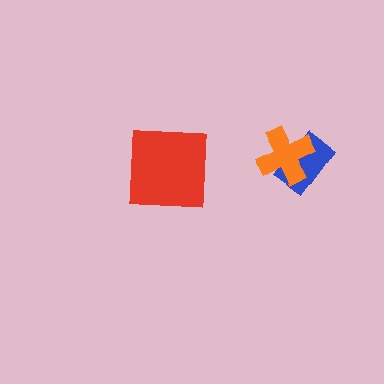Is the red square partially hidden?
No, no other shape covers it.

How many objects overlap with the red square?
0 objects overlap with the red square.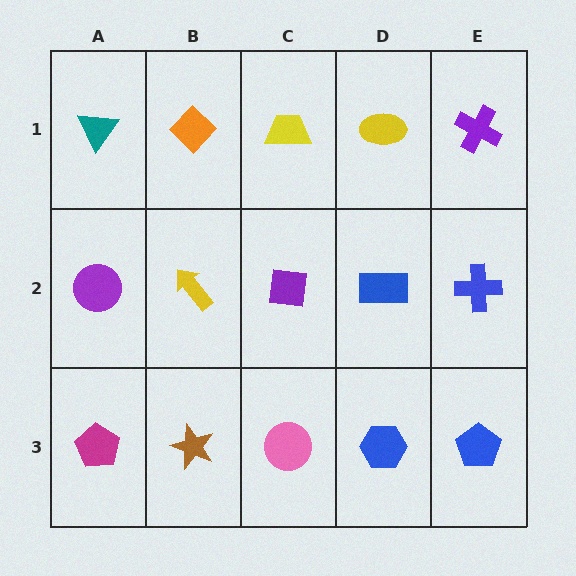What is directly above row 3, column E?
A blue cross.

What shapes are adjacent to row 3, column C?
A purple square (row 2, column C), a brown star (row 3, column B), a blue hexagon (row 3, column D).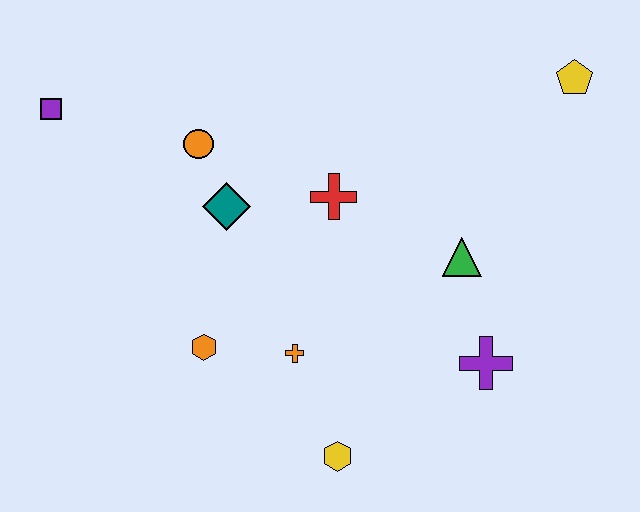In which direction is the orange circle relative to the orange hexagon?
The orange circle is above the orange hexagon.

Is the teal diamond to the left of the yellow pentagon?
Yes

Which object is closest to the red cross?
The teal diamond is closest to the red cross.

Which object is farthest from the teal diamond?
The yellow pentagon is farthest from the teal diamond.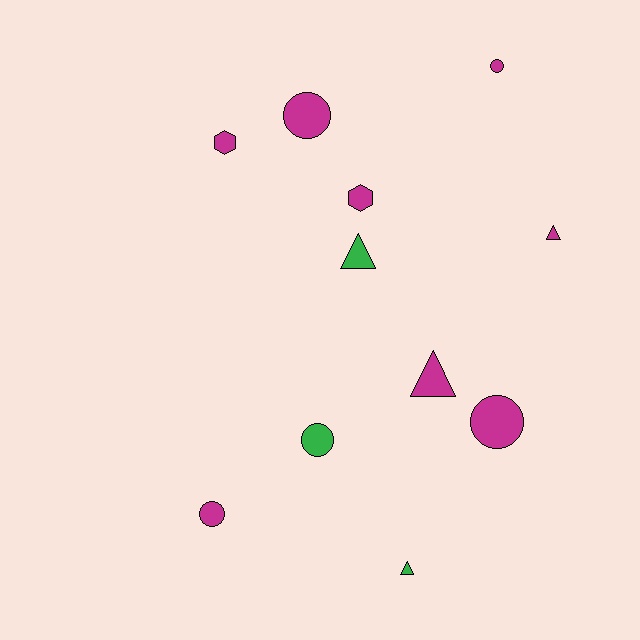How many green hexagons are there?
There are no green hexagons.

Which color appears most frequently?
Magenta, with 8 objects.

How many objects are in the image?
There are 11 objects.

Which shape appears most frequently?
Circle, with 5 objects.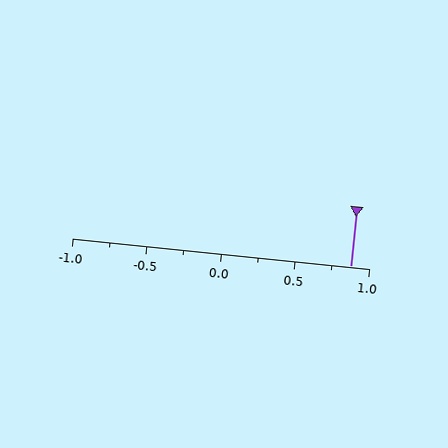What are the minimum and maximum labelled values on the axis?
The axis runs from -1.0 to 1.0.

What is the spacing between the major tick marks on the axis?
The major ticks are spaced 0.5 apart.